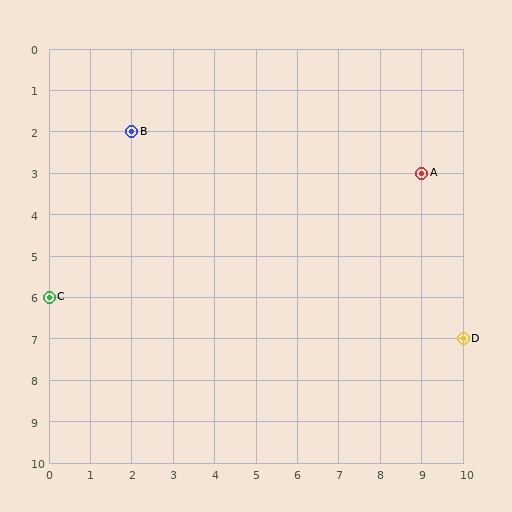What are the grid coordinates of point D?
Point D is at grid coordinates (10, 7).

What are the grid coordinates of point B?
Point B is at grid coordinates (2, 2).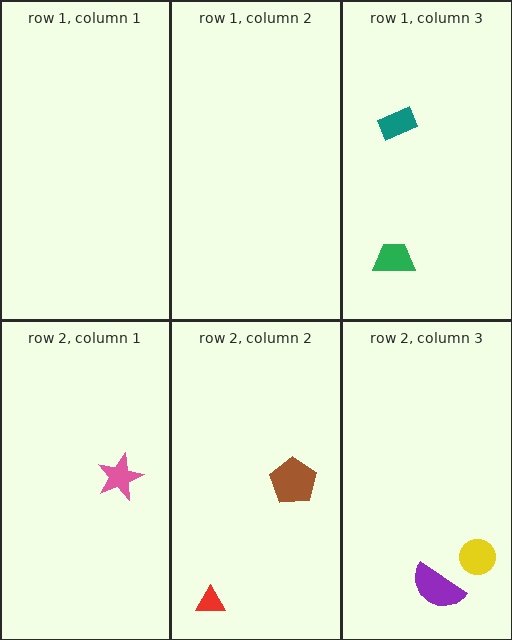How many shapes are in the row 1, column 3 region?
2.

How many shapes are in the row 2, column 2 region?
2.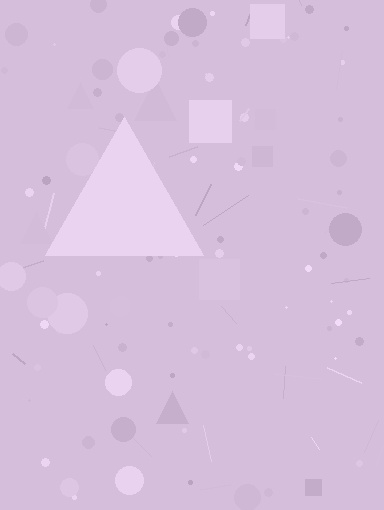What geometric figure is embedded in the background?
A triangle is embedded in the background.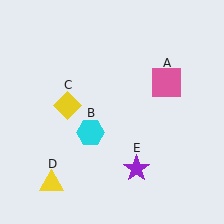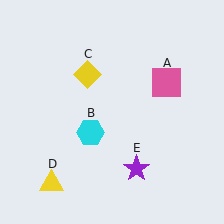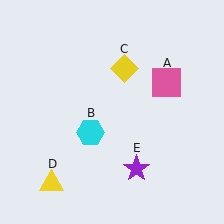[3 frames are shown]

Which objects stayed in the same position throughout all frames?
Pink square (object A) and cyan hexagon (object B) and yellow triangle (object D) and purple star (object E) remained stationary.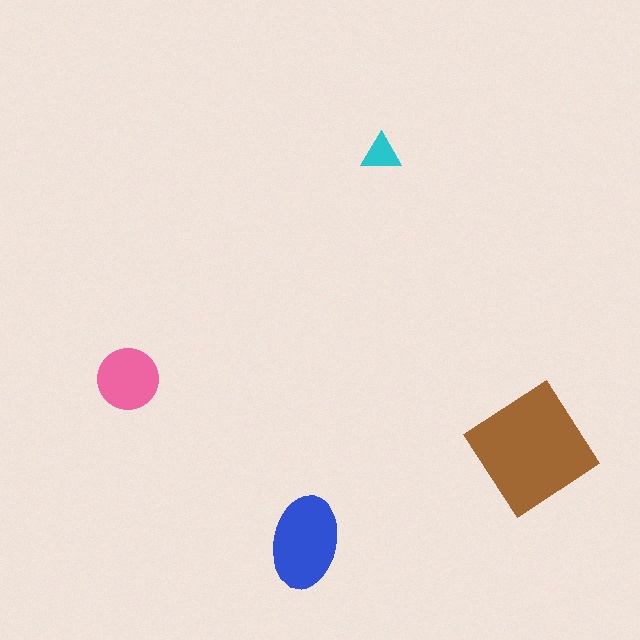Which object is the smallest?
The cyan triangle.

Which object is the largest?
The brown diamond.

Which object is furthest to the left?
The pink circle is leftmost.